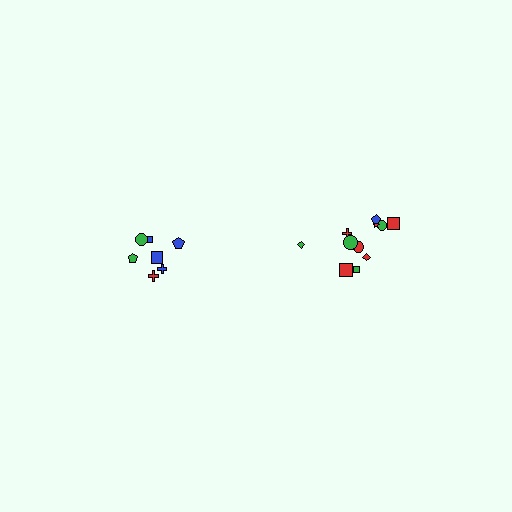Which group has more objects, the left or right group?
The right group.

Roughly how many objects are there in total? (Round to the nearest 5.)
Roughly 20 objects in total.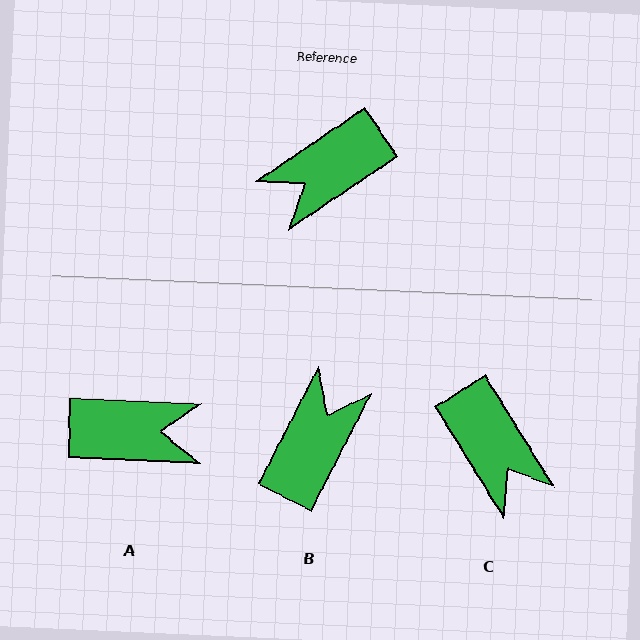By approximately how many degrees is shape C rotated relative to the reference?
Approximately 88 degrees counter-clockwise.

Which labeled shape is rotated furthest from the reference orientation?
B, about 151 degrees away.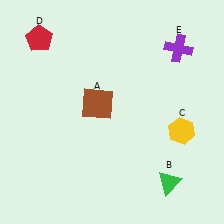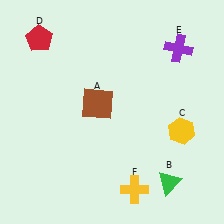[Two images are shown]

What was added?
A yellow cross (F) was added in Image 2.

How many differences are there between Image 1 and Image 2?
There is 1 difference between the two images.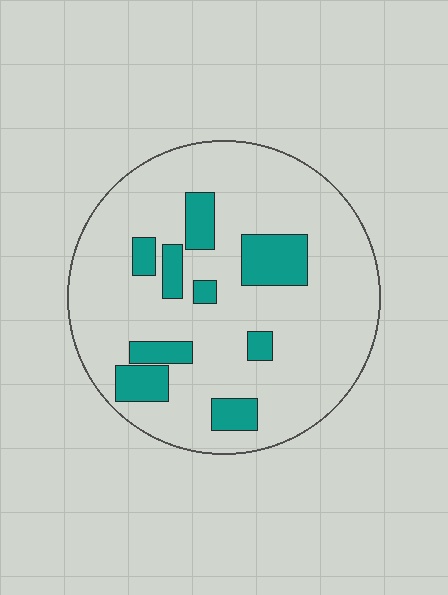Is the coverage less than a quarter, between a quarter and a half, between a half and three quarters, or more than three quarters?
Less than a quarter.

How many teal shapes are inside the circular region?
9.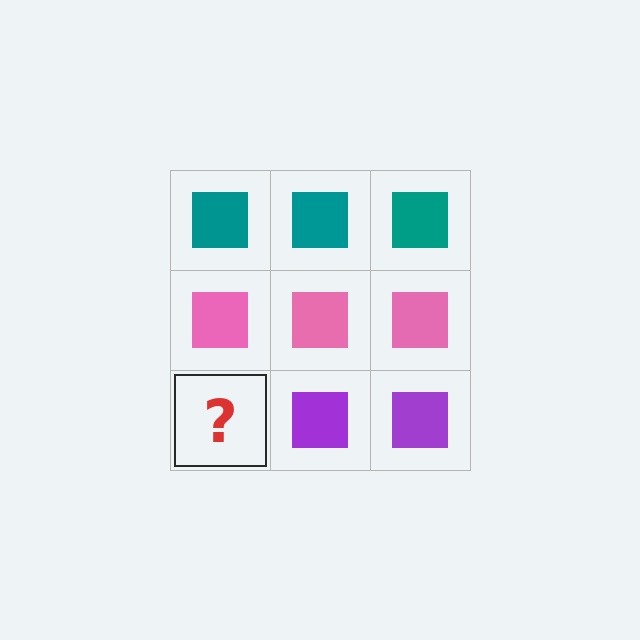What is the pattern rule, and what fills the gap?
The rule is that each row has a consistent color. The gap should be filled with a purple square.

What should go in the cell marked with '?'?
The missing cell should contain a purple square.